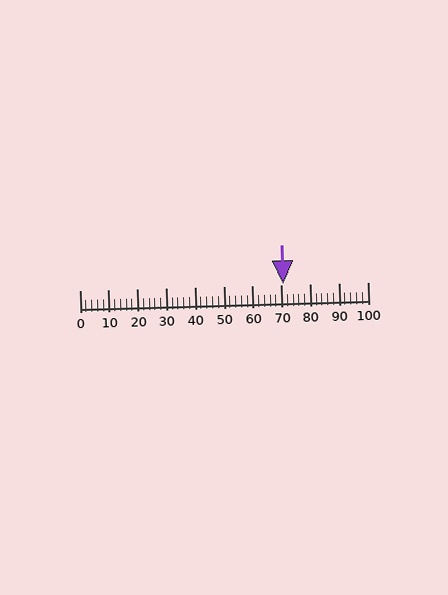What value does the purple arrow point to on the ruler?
The purple arrow points to approximately 70.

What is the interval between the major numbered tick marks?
The major tick marks are spaced 10 units apart.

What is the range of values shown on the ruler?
The ruler shows values from 0 to 100.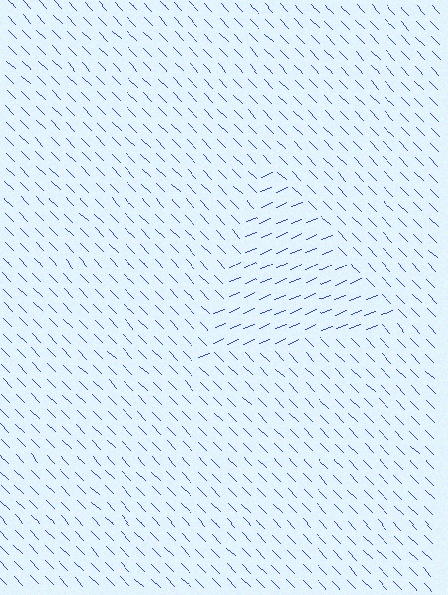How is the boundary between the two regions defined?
The boundary is defined purely by a change in line orientation (approximately 68 degrees difference). All lines are the same color and thickness.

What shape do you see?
I see a triangle.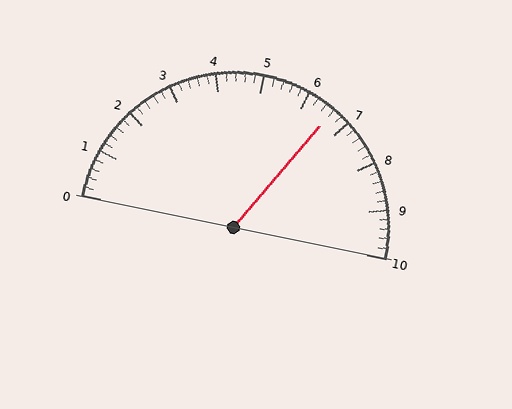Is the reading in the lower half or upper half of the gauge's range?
The reading is in the upper half of the range (0 to 10).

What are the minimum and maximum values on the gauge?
The gauge ranges from 0 to 10.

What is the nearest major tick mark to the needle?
The nearest major tick mark is 7.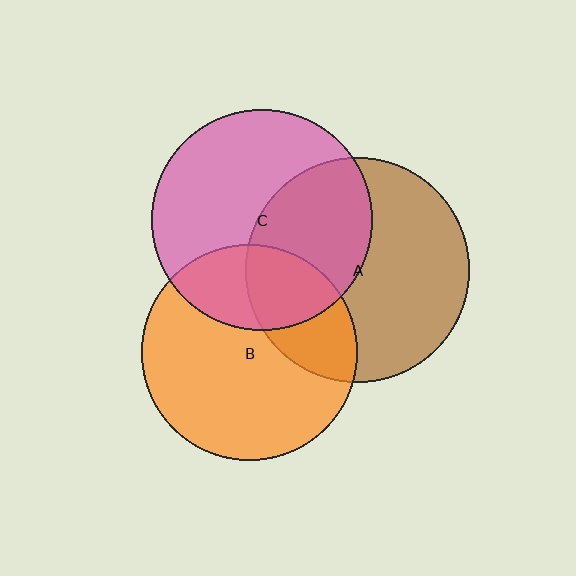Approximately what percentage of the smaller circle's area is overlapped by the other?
Approximately 40%.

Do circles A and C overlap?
Yes.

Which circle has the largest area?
Circle A (brown).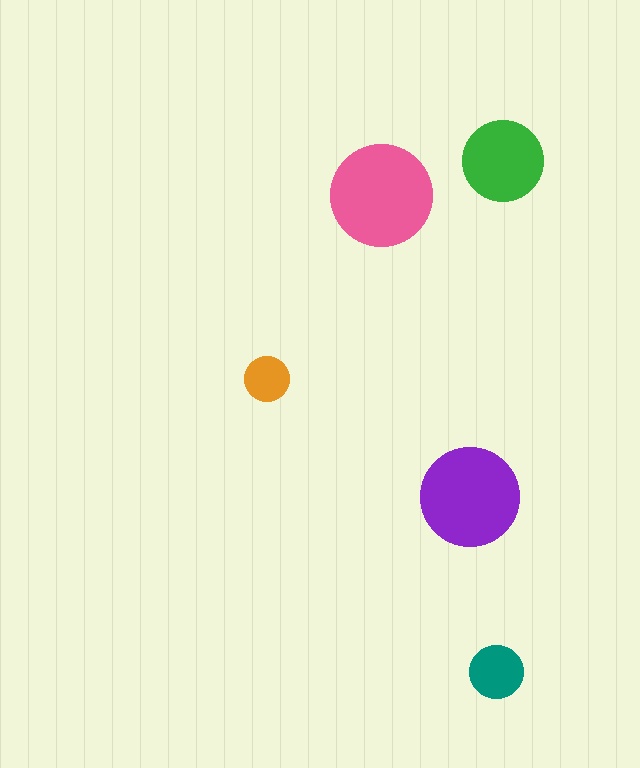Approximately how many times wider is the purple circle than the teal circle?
About 2 times wider.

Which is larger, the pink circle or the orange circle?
The pink one.